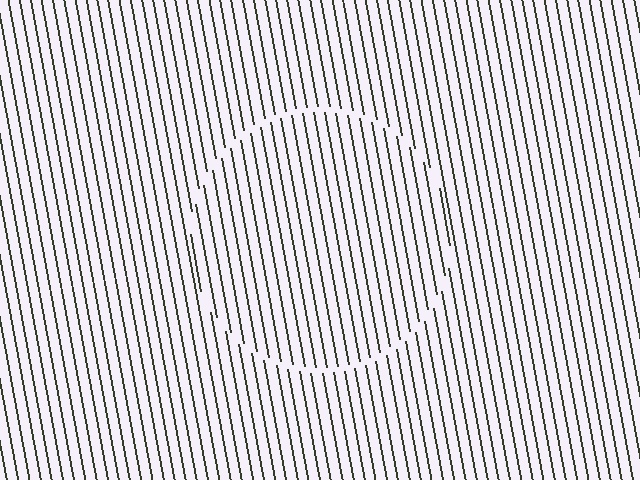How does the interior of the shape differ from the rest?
The interior of the shape contains the same grating, shifted by half a period — the contour is defined by the phase discontinuity where line-ends from the inner and outer gratings abut.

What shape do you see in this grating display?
An illusory circle. The interior of the shape contains the same grating, shifted by half a period — the contour is defined by the phase discontinuity where line-ends from the inner and outer gratings abut.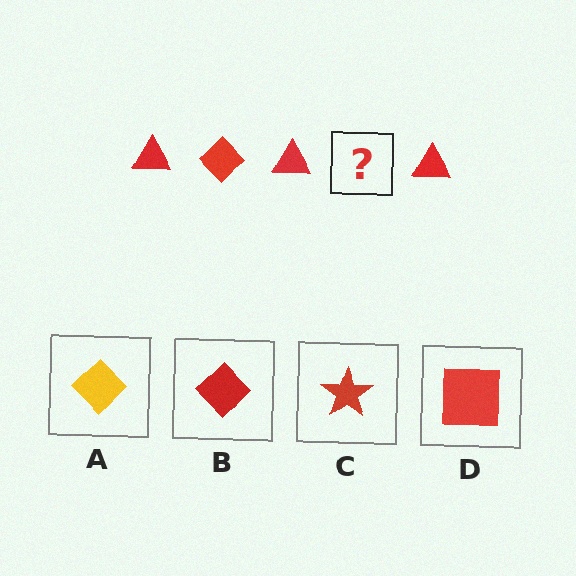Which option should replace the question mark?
Option B.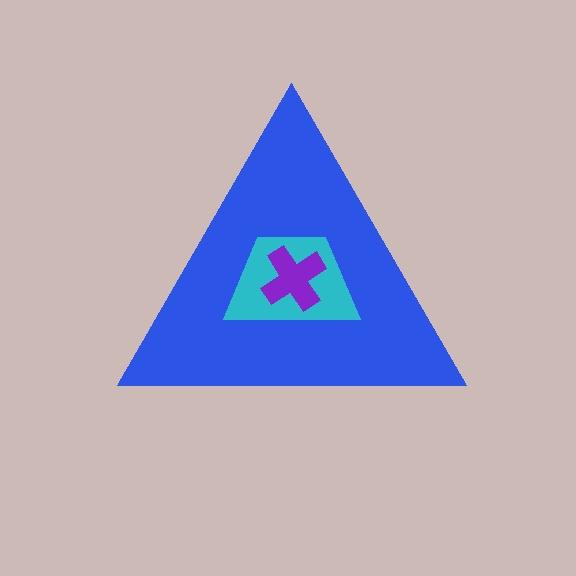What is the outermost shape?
The blue triangle.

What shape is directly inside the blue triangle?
The cyan trapezoid.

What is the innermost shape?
The purple cross.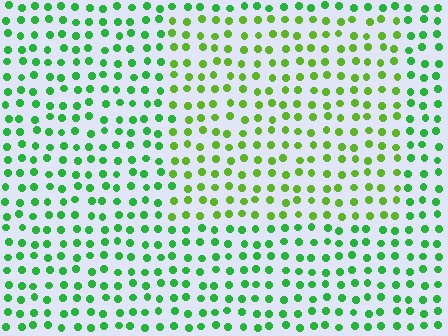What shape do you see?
I see a rectangle.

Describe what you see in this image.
The image is filled with small green elements in a uniform arrangement. A rectangle-shaped region is visible where the elements are tinted to a slightly different hue, forming a subtle color boundary.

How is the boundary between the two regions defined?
The boundary is defined purely by a slight shift in hue (about 31 degrees). Spacing, size, and orientation are identical on both sides.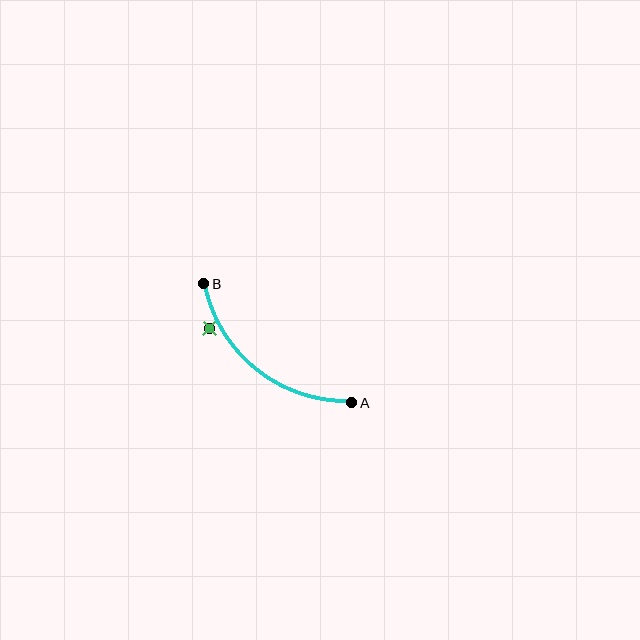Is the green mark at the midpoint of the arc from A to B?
No — the green mark does not lie on the arc at all. It sits slightly outside the curve.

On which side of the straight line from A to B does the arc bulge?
The arc bulges below and to the left of the straight line connecting A and B.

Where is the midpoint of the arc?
The arc midpoint is the point on the curve farthest from the straight line joining A and B. It sits below and to the left of that line.